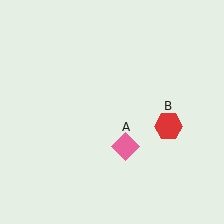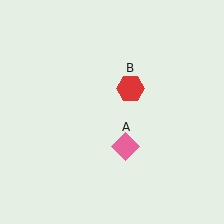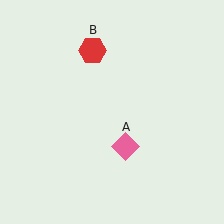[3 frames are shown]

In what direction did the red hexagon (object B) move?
The red hexagon (object B) moved up and to the left.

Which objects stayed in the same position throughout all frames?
Pink diamond (object A) remained stationary.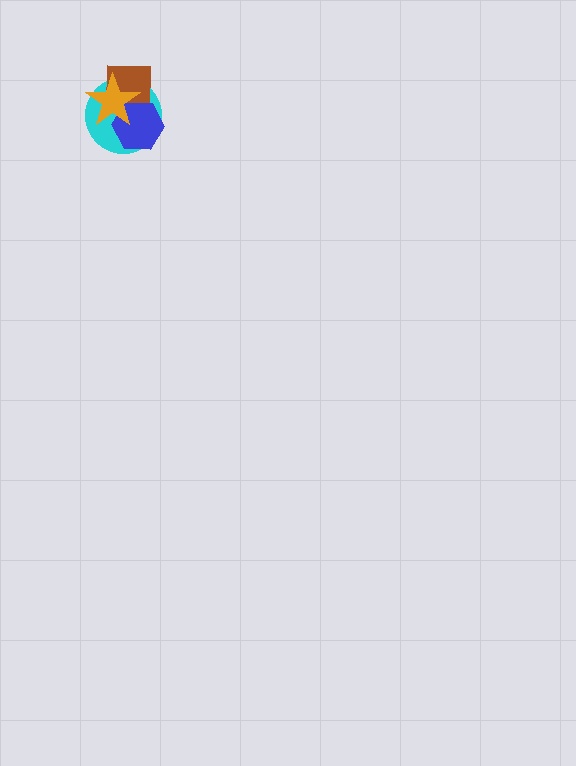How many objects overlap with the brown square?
3 objects overlap with the brown square.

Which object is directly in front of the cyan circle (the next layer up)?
The brown square is directly in front of the cyan circle.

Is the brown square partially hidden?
Yes, it is partially covered by another shape.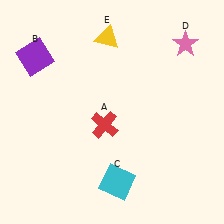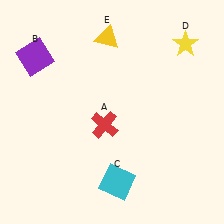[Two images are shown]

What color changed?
The star (D) changed from pink in Image 1 to yellow in Image 2.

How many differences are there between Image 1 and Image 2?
There is 1 difference between the two images.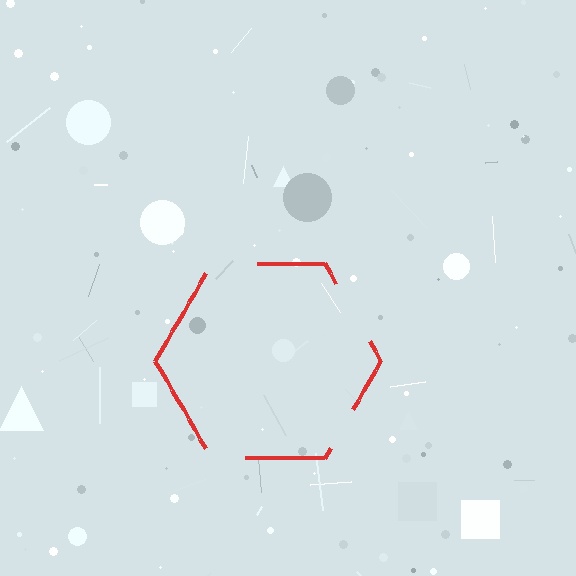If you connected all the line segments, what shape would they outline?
They would outline a hexagon.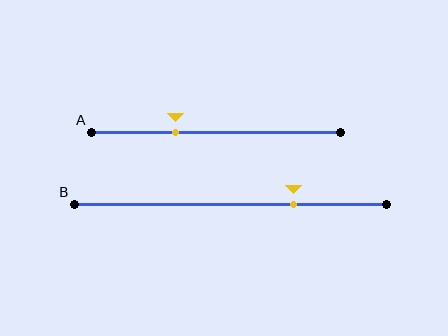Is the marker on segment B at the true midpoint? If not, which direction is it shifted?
No, the marker on segment B is shifted to the right by about 20% of the segment length.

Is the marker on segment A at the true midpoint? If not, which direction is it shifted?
No, the marker on segment A is shifted to the left by about 16% of the segment length.